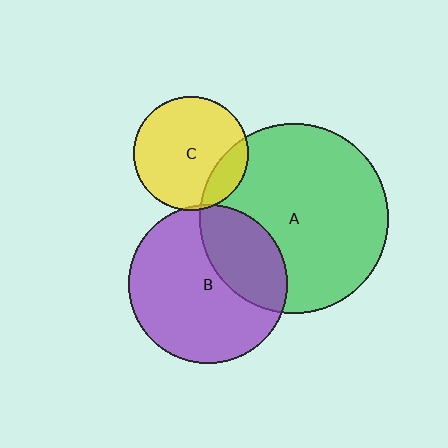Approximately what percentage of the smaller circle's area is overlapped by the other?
Approximately 30%.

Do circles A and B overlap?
Yes.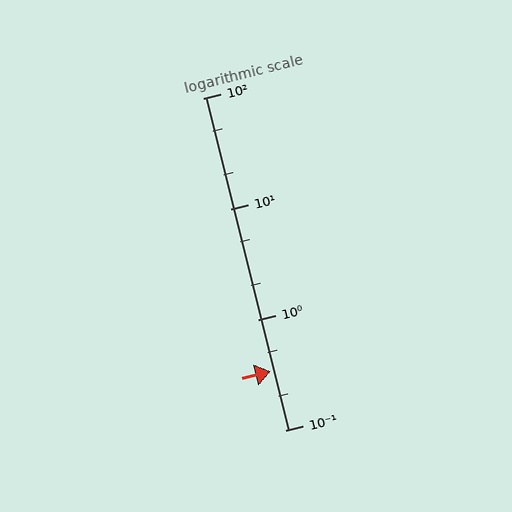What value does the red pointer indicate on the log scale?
The pointer indicates approximately 0.34.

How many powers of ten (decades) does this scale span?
The scale spans 3 decades, from 0.1 to 100.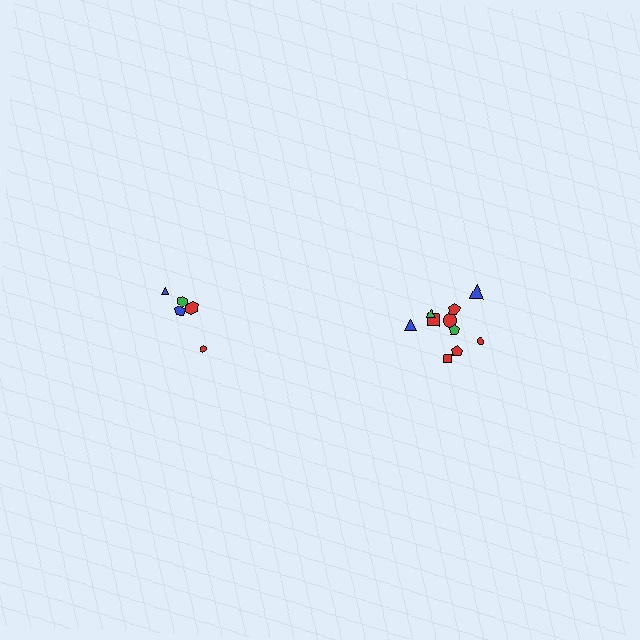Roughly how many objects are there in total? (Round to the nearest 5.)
Roughly 15 objects in total.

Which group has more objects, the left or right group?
The right group.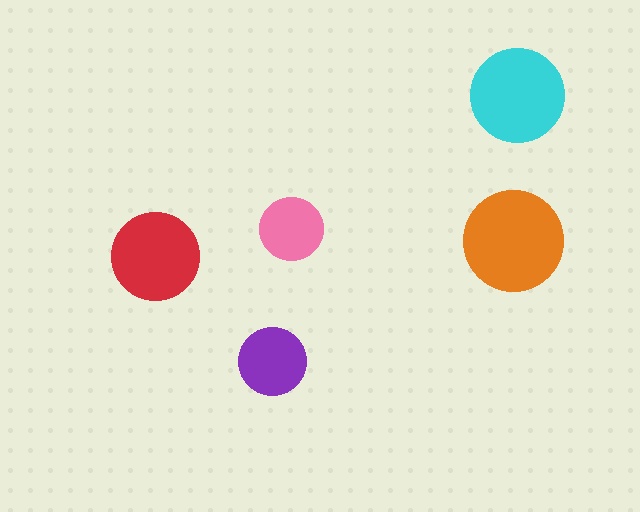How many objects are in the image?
There are 5 objects in the image.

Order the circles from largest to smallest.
the orange one, the cyan one, the red one, the purple one, the pink one.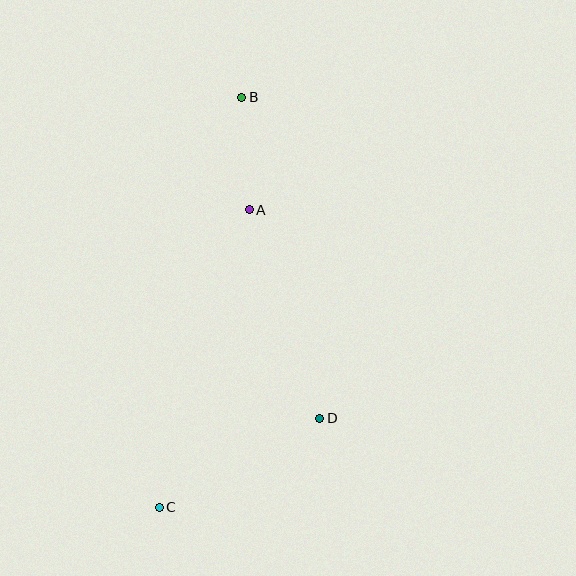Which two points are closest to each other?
Points A and B are closest to each other.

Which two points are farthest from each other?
Points B and C are farthest from each other.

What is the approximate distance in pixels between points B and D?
The distance between B and D is approximately 330 pixels.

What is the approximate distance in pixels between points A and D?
The distance between A and D is approximately 220 pixels.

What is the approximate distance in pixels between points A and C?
The distance between A and C is approximately 311 pixels.